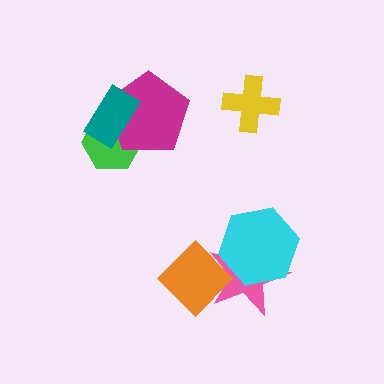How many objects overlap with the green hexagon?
2 objects overlap with the green hexagon.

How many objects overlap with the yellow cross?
0 objects overlap with the yellow cross.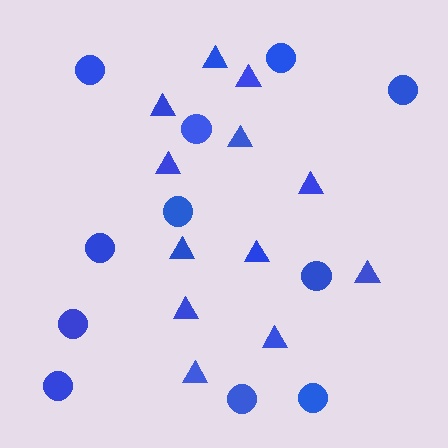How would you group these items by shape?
There are 2 groups: one group of circles (11) and one group of triangles (12).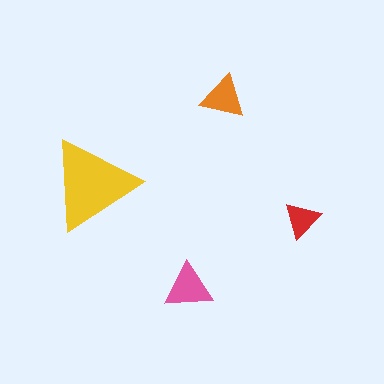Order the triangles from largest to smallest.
the yellow one, the pink one, the orange one, the red one.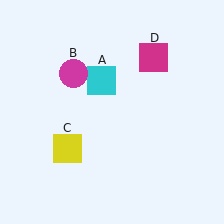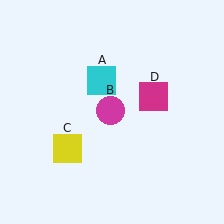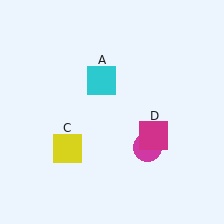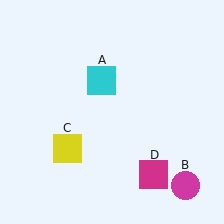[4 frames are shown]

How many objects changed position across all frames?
2 objects changed position: magenta circle (object B), magenta square (object D).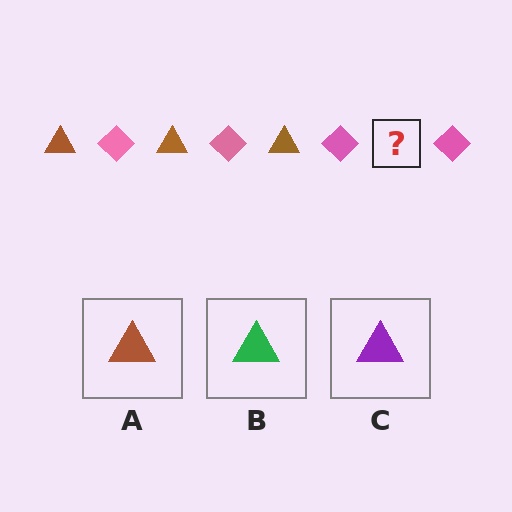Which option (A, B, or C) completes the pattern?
A.